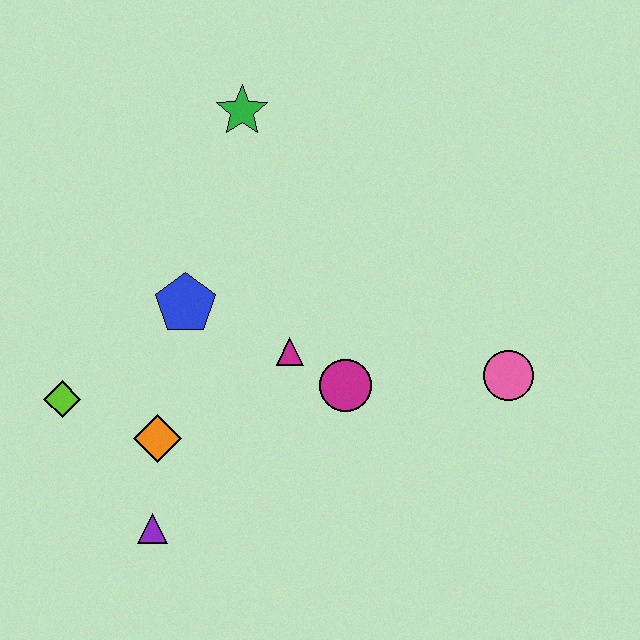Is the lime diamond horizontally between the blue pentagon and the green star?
No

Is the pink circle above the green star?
No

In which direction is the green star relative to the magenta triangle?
The green star is above the magenta triangle.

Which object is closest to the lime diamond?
The orange diamond is closest to the lime diamond.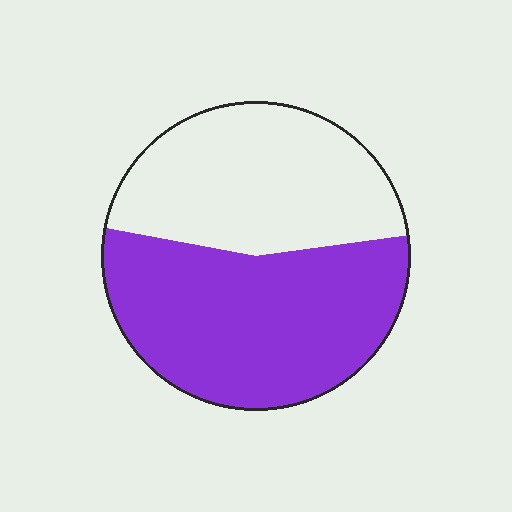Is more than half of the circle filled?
Yes.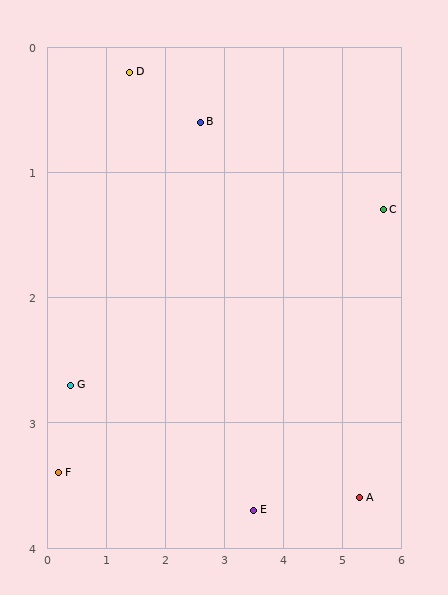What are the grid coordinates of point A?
Point A is at approximately (5.3, 3.6).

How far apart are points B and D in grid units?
Points B and D are about 1.3 grid units apart.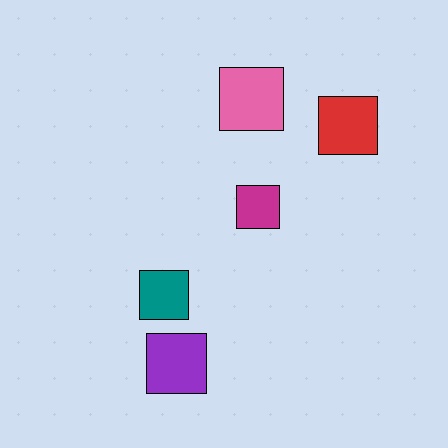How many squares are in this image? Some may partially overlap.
There are 5 squares.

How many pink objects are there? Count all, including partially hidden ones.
There is 1 pink object.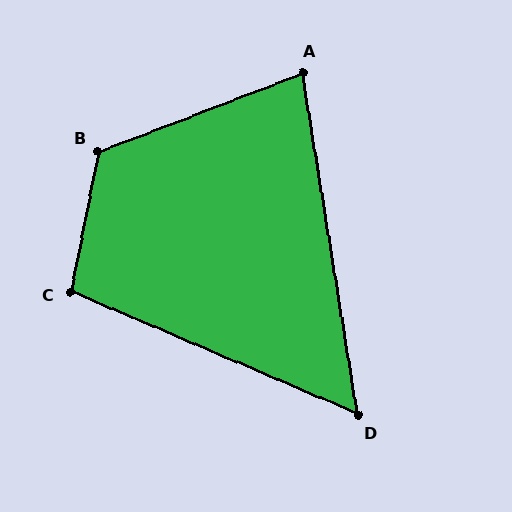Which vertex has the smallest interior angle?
D, at approximately 58 degrees.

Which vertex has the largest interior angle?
B, at approximately 122 degrees.